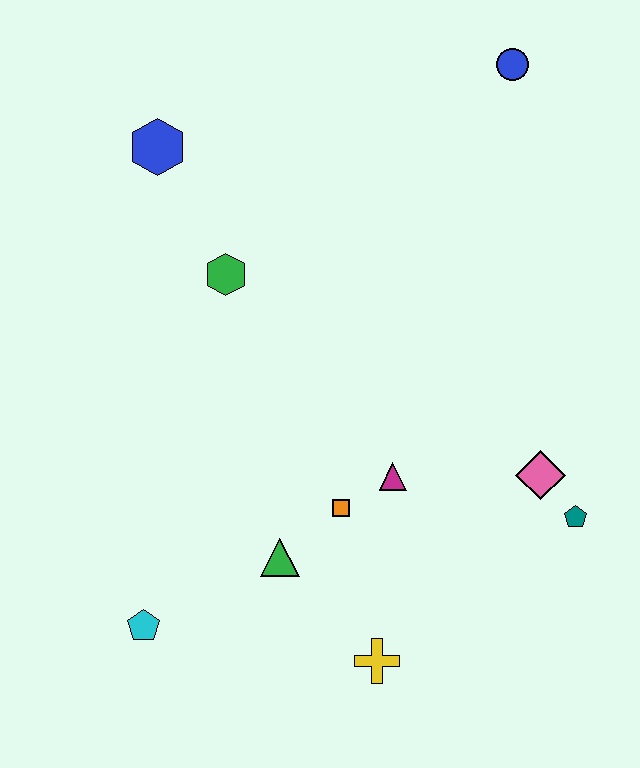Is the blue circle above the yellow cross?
Yes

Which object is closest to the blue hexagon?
The green hexagon is closest to the blue hexagon.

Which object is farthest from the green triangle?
The blue circle is farthest from the green triangle.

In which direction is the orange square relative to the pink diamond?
The orange square is to the left of the pink diamond.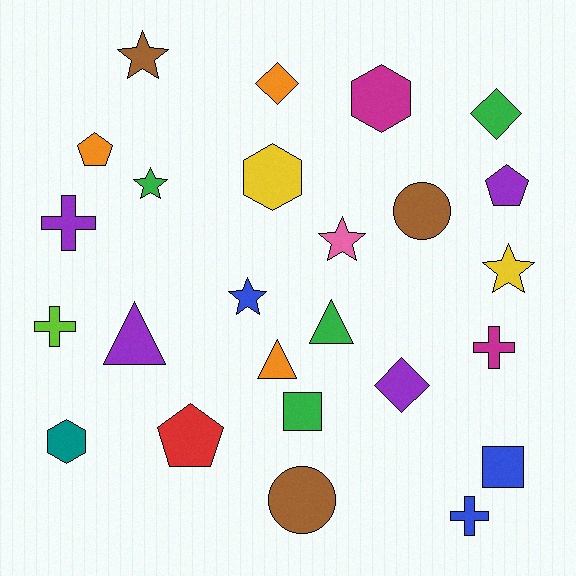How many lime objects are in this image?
There is 1 lime object.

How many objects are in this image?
There are 25 objects.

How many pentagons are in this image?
There are 3 pentagons.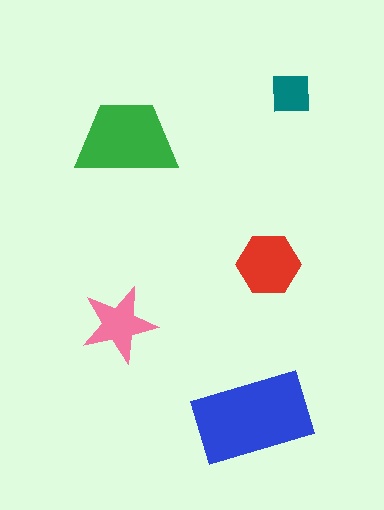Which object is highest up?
The teal square is topmost.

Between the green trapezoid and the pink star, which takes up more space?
The green trapezoid.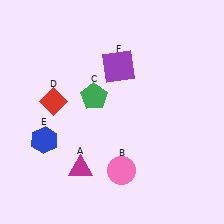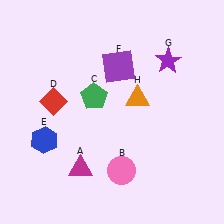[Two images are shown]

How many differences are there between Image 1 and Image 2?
There are 2 differences between the two images.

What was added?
A purple star (G), an orange triangle (H) were added in Image 2.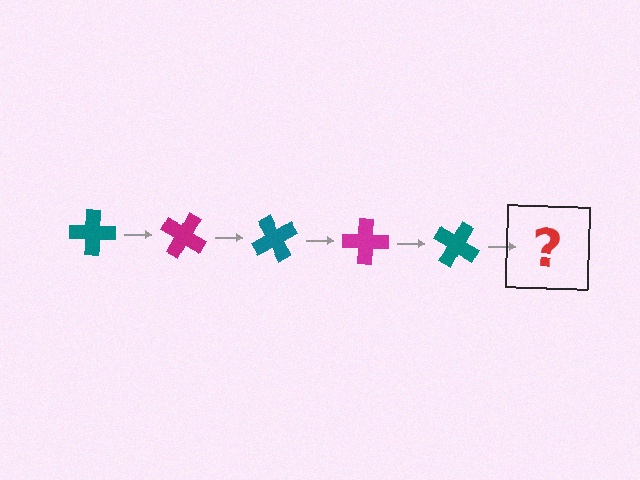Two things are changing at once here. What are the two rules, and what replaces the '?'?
The two rules are that it rotates 30 degrees each step and the color cycles through teal and magenta. The '?' should be a magenta cross, rotated 150 degrees from the start.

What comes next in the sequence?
The next element should be a magenta cross, rotated 150 degrees from the start.